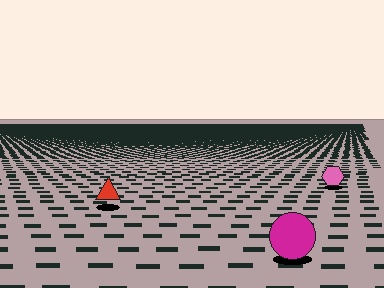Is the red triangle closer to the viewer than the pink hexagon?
Yes. The red triangle is closer — you can tell from the texture gradient: the ground texture is coarser near it.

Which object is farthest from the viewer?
The pink hexagon is farthest from the viewer. It appears smaller and the ground texture around it is denser.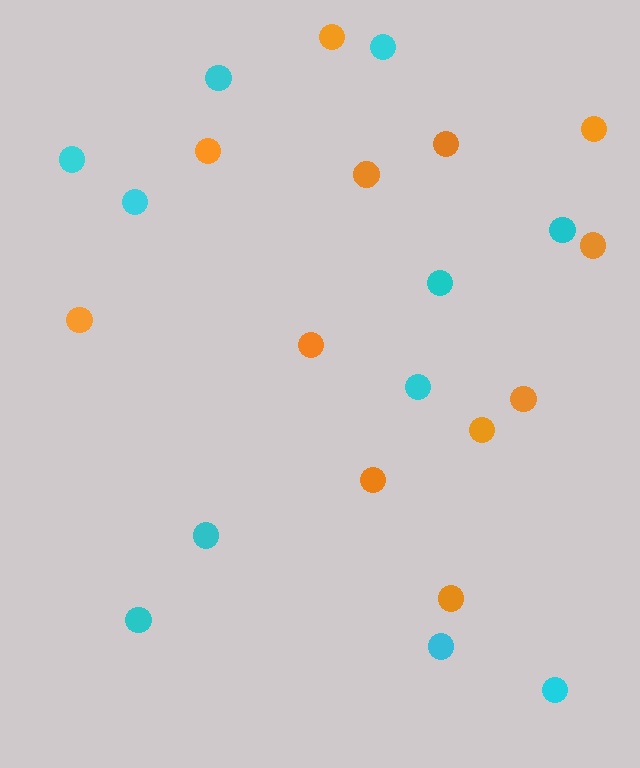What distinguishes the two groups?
There are 2 groups: one group of cyan circles (11) and one group of orange circles (12).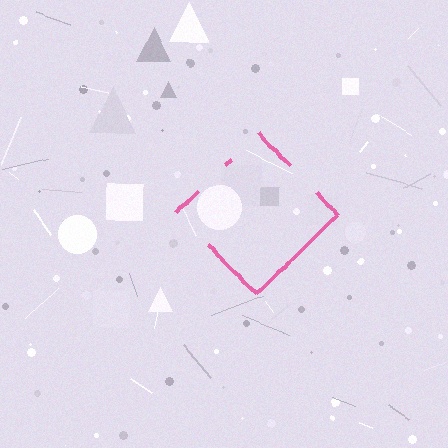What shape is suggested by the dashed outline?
The dashed outline suggests a diamond.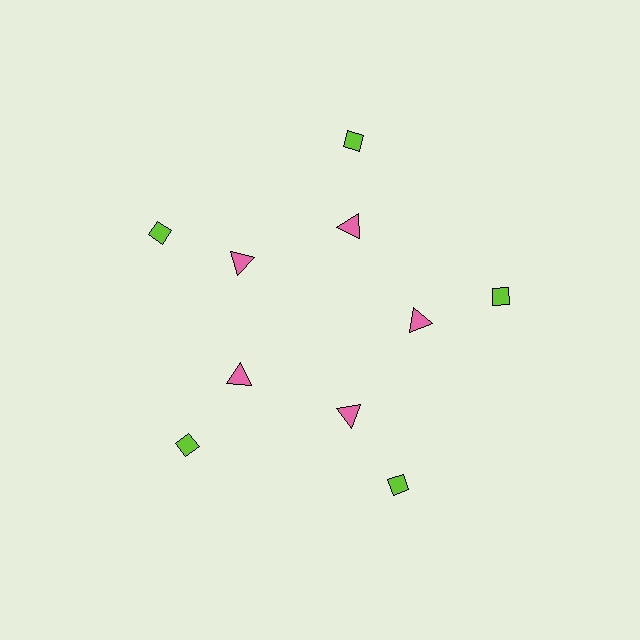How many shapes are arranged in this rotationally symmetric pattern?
There are 10 shapes, arranged in 5 groups of 2.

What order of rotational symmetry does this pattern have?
This pattern has 5-fold rotational symmetry.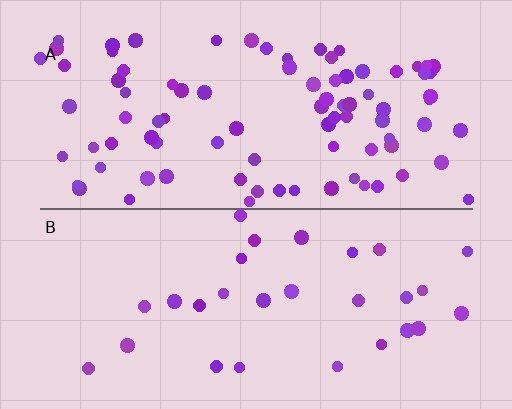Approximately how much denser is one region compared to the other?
Approximately 3.0× — region A over region B.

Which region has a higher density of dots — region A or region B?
A (the top).